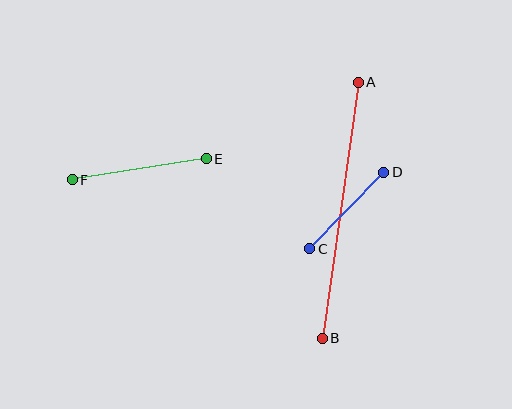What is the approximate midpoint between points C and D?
The midpoint is at approximately (347, 211) pixels.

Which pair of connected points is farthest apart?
Points A and B are farthest apart.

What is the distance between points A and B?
The distance is approximately 258 pixels.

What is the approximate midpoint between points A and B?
The midpoint is at approximately (340, 210) pixels.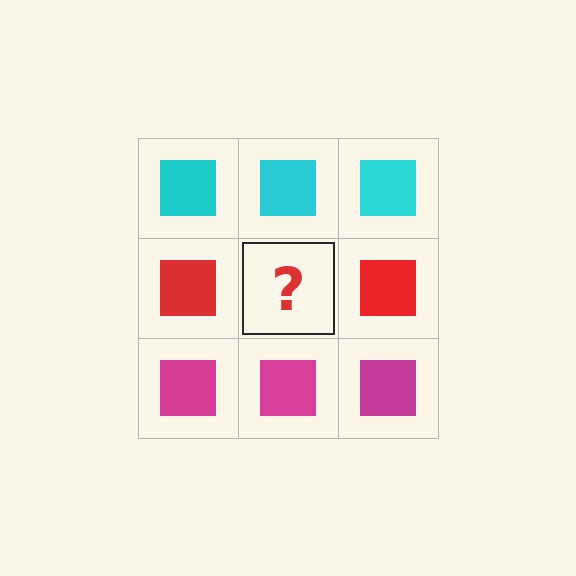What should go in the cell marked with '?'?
The missing cell should contain a red square.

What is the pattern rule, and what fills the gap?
The rule is that each row has a consistent color. The gap should be filled with a red square.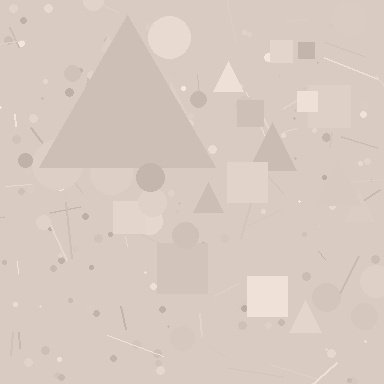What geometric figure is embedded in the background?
A triangle is embedded in the background.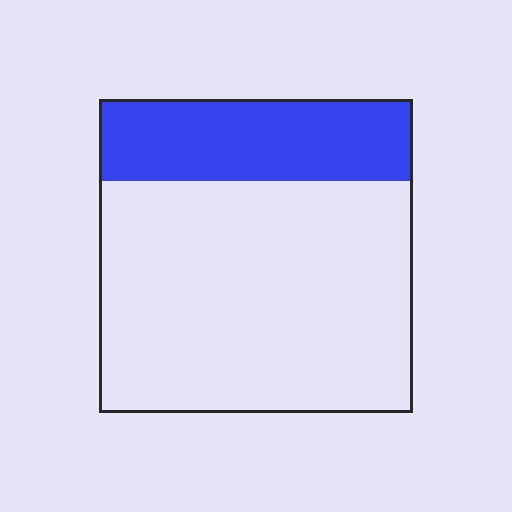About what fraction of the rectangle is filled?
About one quarter (1/4).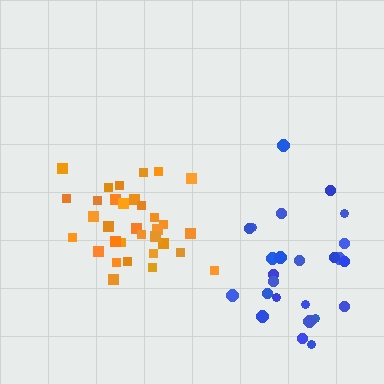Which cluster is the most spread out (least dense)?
Blue.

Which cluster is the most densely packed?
Orange.